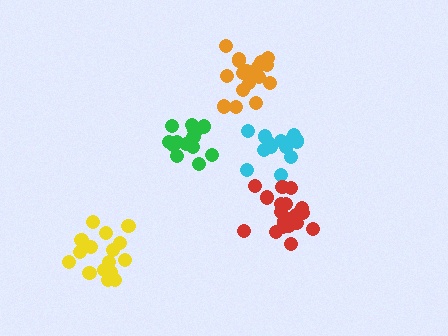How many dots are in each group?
Group 1: 15 dots, Group 2: 15 dots, Group 3: 20 dots, Group 4: 20 dots, Group 5: 16 dots (86 total).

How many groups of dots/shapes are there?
There are 5 groups.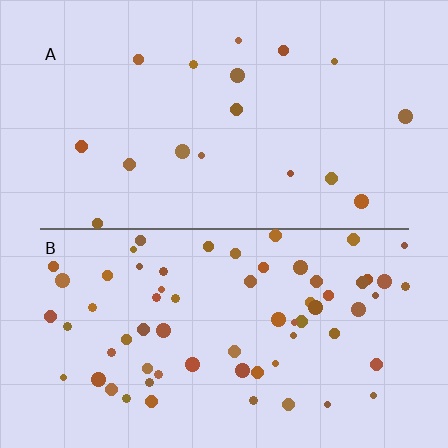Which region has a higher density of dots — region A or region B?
B (the bottom).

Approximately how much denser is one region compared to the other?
Approximately 3.9× — region B over region A.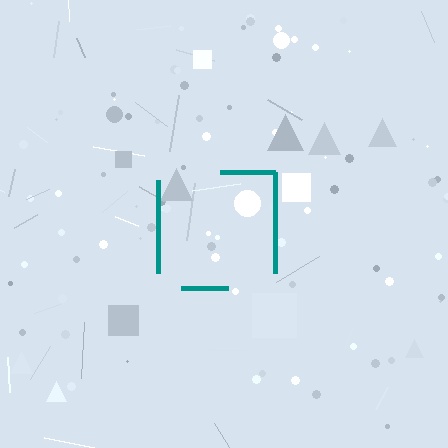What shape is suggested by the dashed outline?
The dashed outline suggests a square.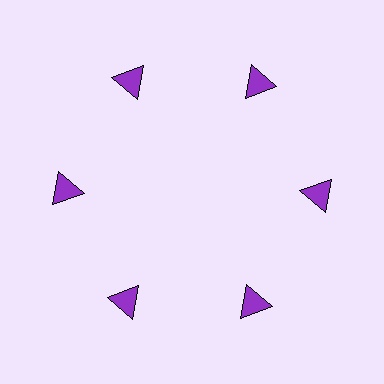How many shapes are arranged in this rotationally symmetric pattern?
There are 6 shapes, arranged in 6 groups of 1.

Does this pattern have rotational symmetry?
Yes, this pattern has 6-fold rotational symmetry. It looks the same after rotating 60 degrees around the center.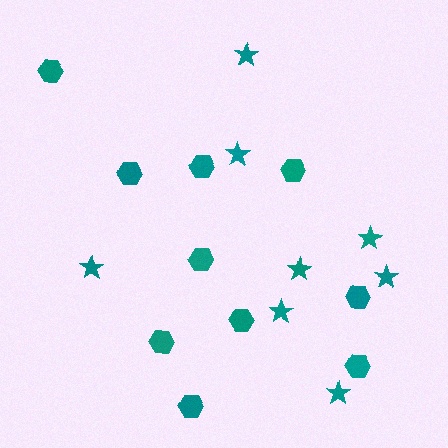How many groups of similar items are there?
There are 2 groups: one group of hexagons (10) and one group of stars (8).